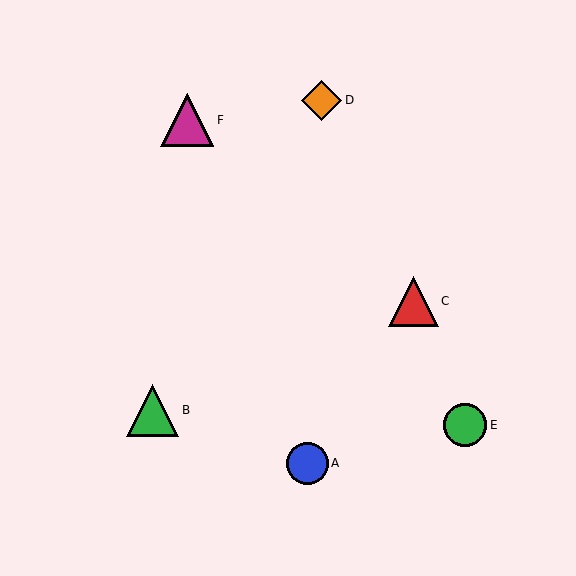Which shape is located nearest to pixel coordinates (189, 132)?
The magenta triangle (labeled F) at (187, 120) is nearest to that location.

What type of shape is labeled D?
Shape D is an orange diamond.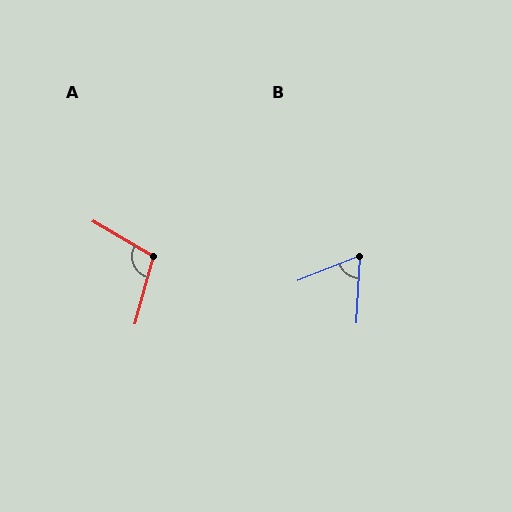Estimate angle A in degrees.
Approximately 105 degrees.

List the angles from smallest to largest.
B (65°), A (105°).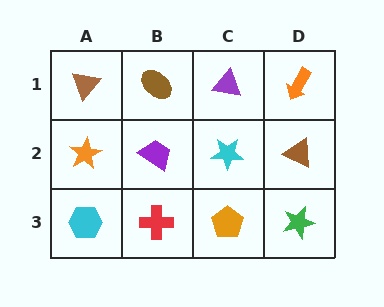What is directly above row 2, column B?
A brown ellipse.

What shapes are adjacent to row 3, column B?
A purple trapezoid (row 2, column B), a cyan hexagon (row 3, column A), an orange pentagon (row 3, column C).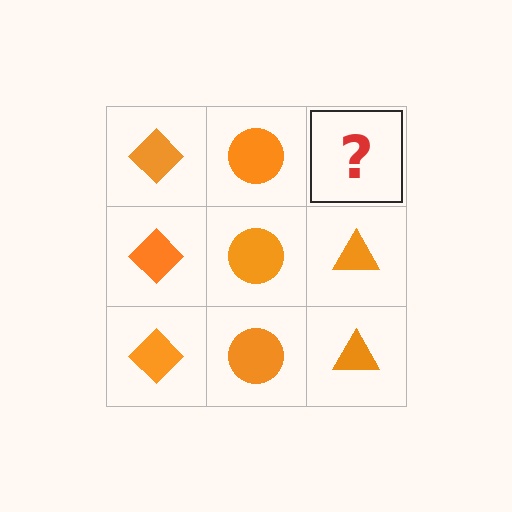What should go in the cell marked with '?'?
The missing cell should contain an orange triangle.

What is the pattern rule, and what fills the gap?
The rule is that each column has a consistent shape. The gap should be filled with an orange triangle.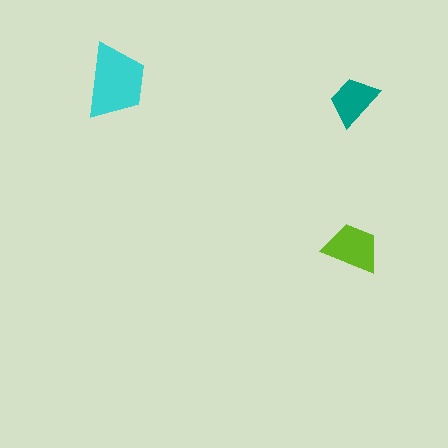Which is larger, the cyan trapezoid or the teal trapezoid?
The cyan one.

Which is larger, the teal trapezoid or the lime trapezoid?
The lime one.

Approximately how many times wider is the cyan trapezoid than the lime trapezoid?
About 1.5 times wider.